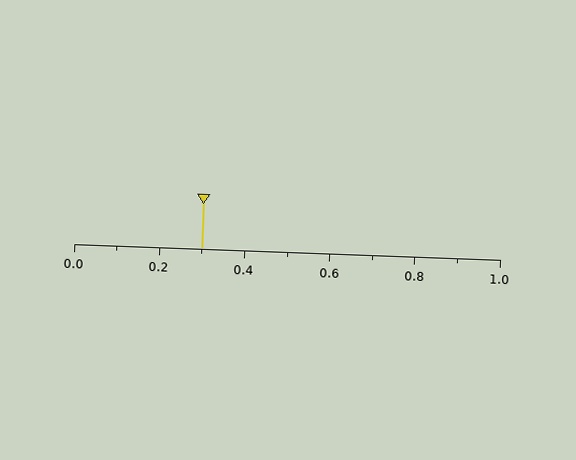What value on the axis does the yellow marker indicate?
The marker indicates approximately 0.3.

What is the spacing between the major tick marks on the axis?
The major ticks are spaced 0.2 apart.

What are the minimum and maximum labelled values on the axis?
The axis runs from 0.0 to 1.0.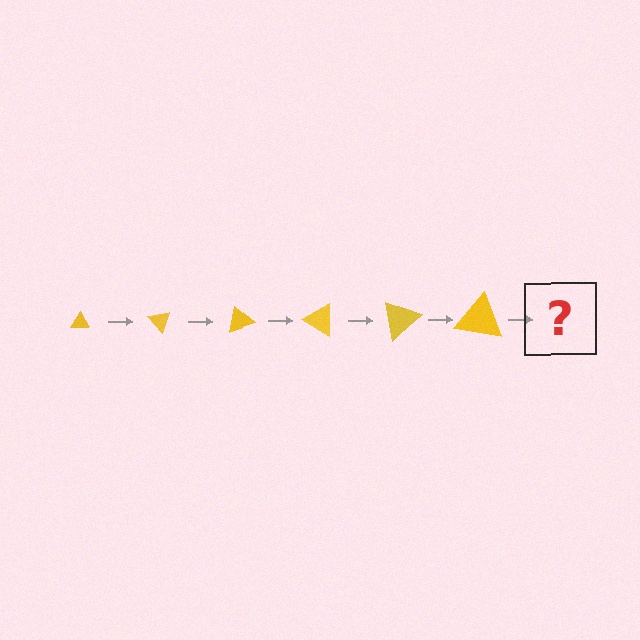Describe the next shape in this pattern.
It should be a triangle, larger than the previous one and rotated 300 degrees from the start.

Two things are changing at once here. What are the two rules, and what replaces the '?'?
The two rules are that the triangle grows larger each step and it rotates 50 degrees each step. The '?' should be a triangle, larger than the previous one and rotated 300 degrees from the start.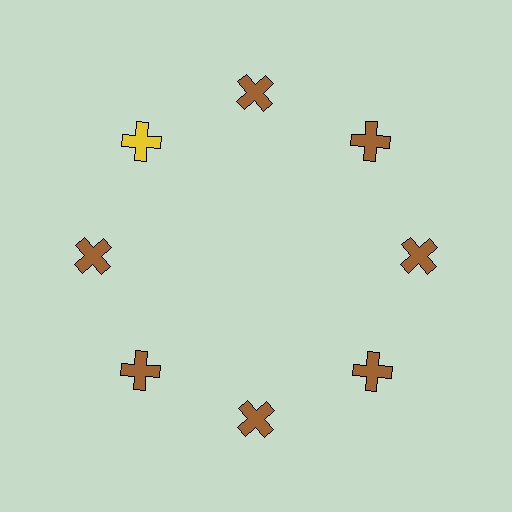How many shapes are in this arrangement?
There are 8 shapes arranged in a ring pattern.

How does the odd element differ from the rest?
It has a different color: yellow instead of brown.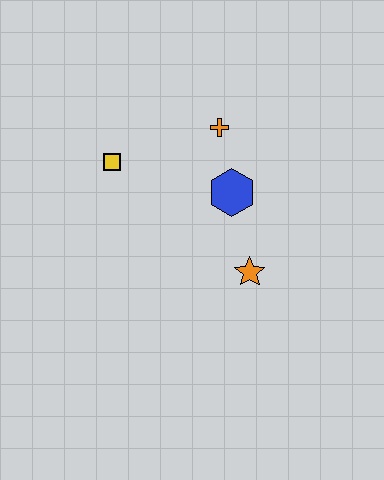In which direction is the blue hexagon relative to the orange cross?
The blue hexagon is below the orange cross.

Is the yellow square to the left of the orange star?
Yes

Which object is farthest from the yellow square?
The orange star is farthest from the yellow square.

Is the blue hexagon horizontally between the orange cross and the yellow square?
No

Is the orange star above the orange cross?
No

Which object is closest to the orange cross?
The blue hexagon is closest to the orange cross.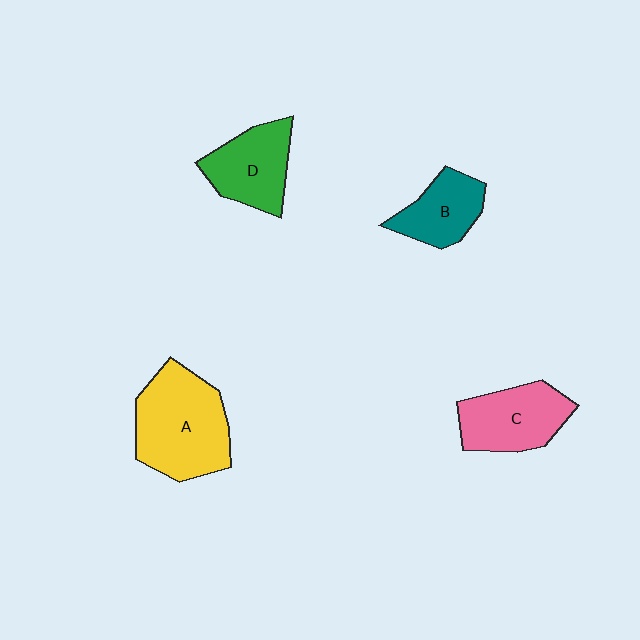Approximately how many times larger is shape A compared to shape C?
Approximately 1.4 times.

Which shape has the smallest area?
Shape B (teal).